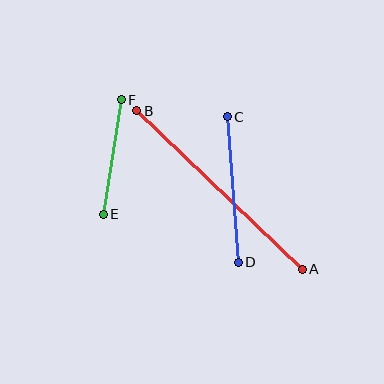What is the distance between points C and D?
The distance is approximately 146 pixels.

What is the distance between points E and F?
The distance is approximately 116 pixels.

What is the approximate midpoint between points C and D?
The midpoint is at approximately (233, 190) pixels.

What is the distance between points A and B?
The distance is approximately 229 pixels.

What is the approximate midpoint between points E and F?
The midpoint is at approximately (112, 157) pixels.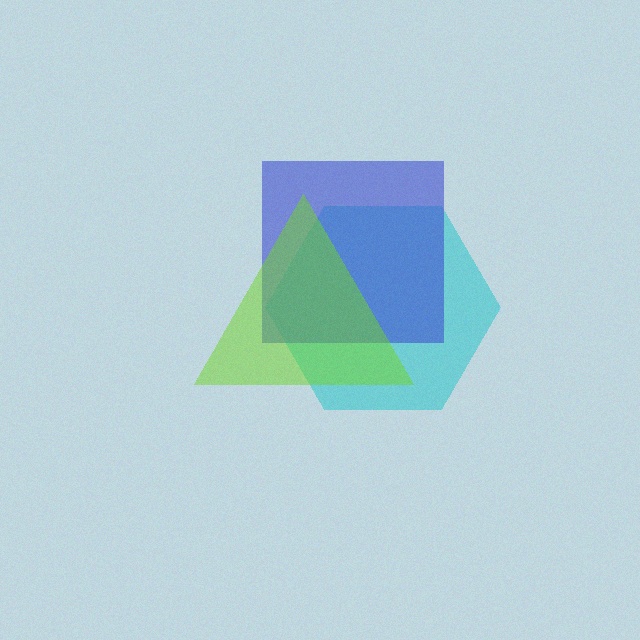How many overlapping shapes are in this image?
There are 3 overlapping shapes in the image.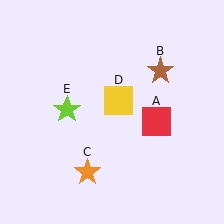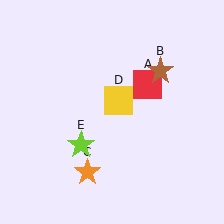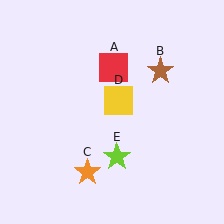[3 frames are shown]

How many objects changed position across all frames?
2 objects changed position: red square (object A), lime star (object E).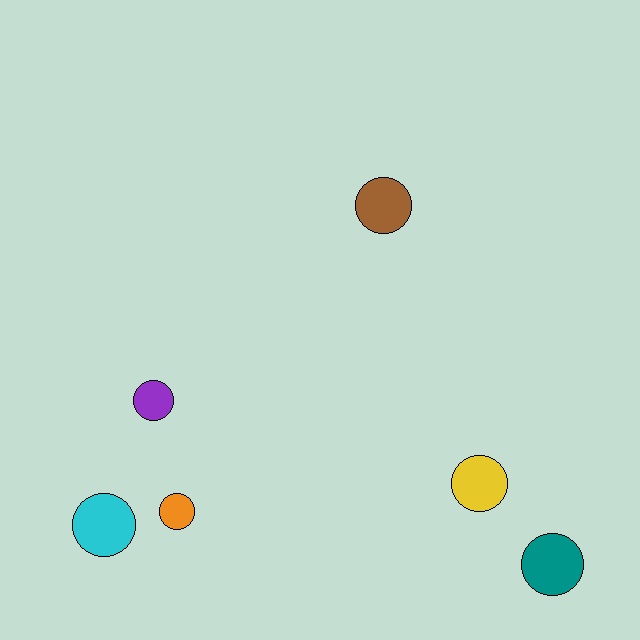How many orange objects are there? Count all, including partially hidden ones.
There is 1 orange object.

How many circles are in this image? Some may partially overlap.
There are 6 circles.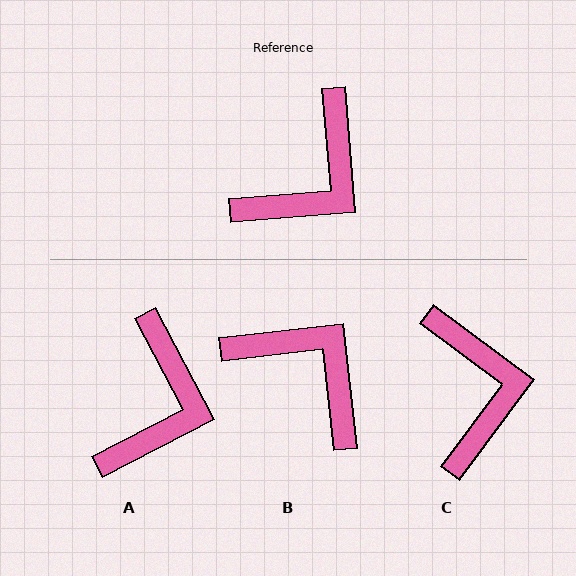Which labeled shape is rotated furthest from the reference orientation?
B, about 92 degrees away.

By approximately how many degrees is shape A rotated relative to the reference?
Approximately 23 degrees counter-clockwise.